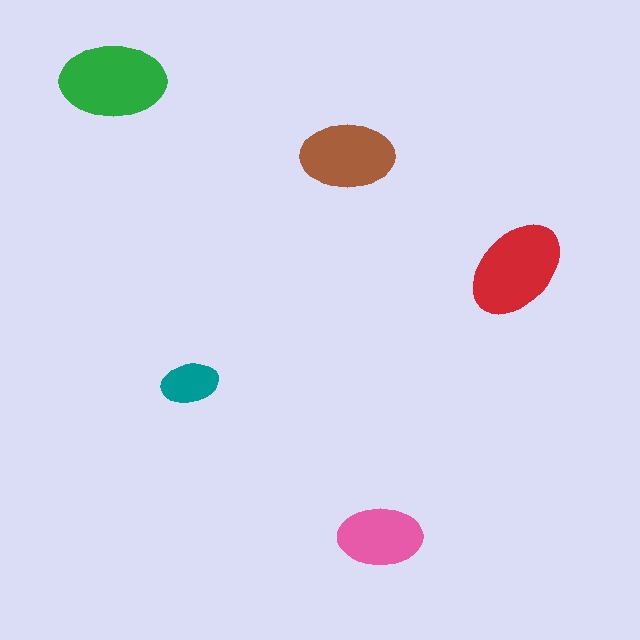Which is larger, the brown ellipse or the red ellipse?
The red one.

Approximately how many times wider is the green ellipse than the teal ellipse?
About 2 times wider.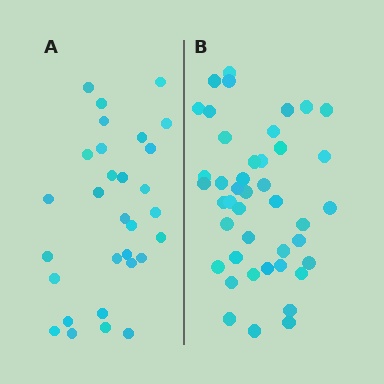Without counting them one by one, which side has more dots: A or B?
Region B (the right region) has more dots.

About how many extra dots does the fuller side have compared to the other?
Region B has approximately 15 more dots than region A.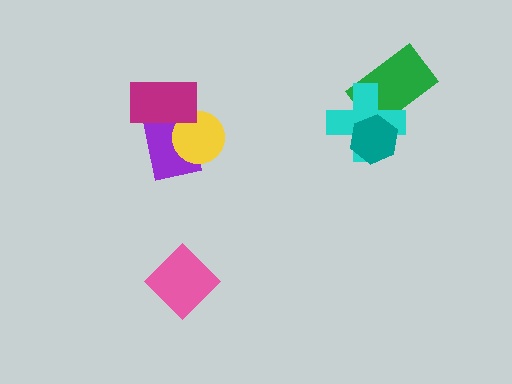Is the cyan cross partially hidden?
Yes, it is partially covered by another shape.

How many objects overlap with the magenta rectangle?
2 objects overlap with the magenta rectangle.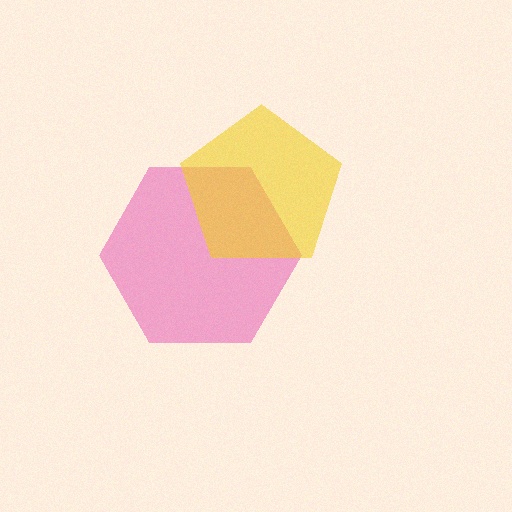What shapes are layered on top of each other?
The layered shapes are: a pink hexagon, a yellow pentagon.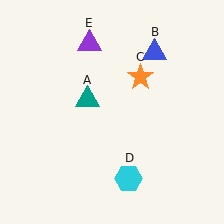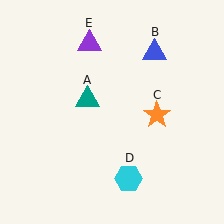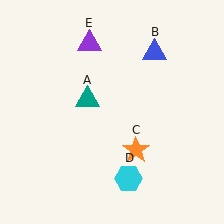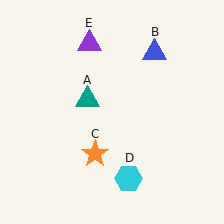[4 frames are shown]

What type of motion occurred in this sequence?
The orange star (object C) rotated clockwise around the center of the scene.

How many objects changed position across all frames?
1 object changed position: orange star (object C).